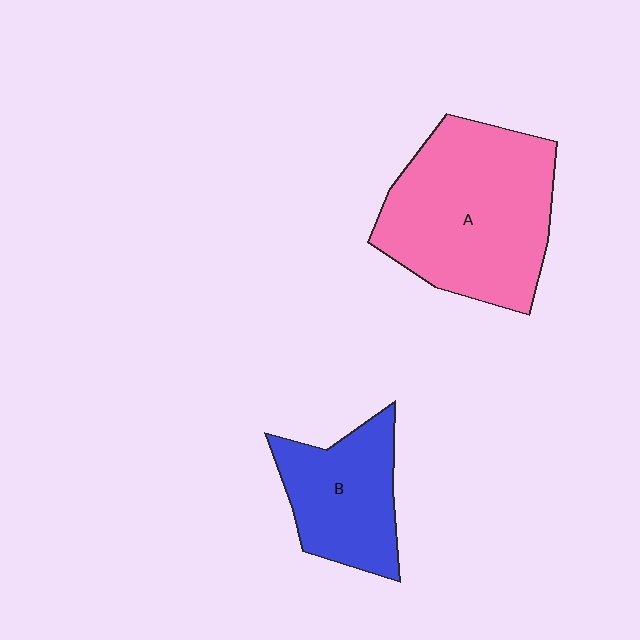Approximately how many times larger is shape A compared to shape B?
Approximately 1.8 times.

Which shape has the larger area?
Shape A (pink).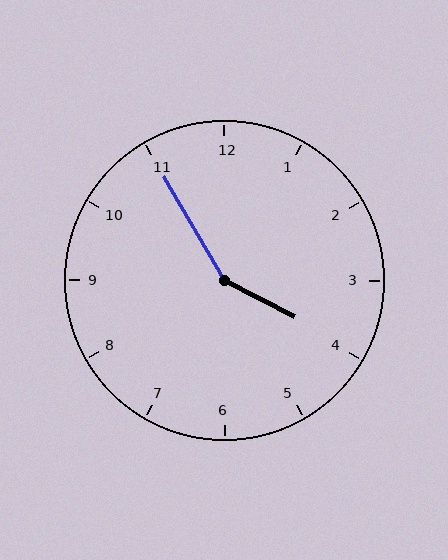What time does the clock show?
3:55.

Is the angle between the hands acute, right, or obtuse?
It is obtuse.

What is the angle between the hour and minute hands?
Approximately 148 degrees.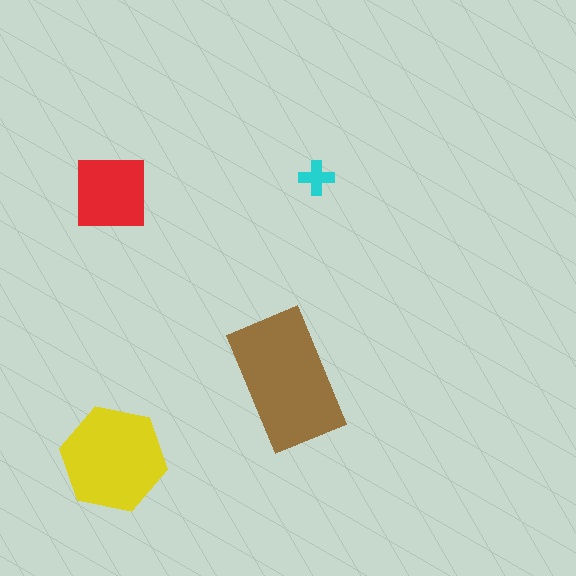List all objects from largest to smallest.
The brown rectangle, the yellow hexagon, the red square, the cyan cross.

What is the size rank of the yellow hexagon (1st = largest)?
2nd.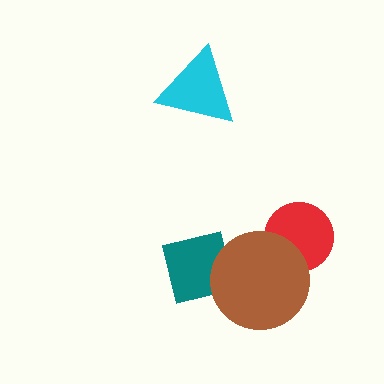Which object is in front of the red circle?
The brown circle is in front of the red circle.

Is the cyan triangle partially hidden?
No, no other shape covers it.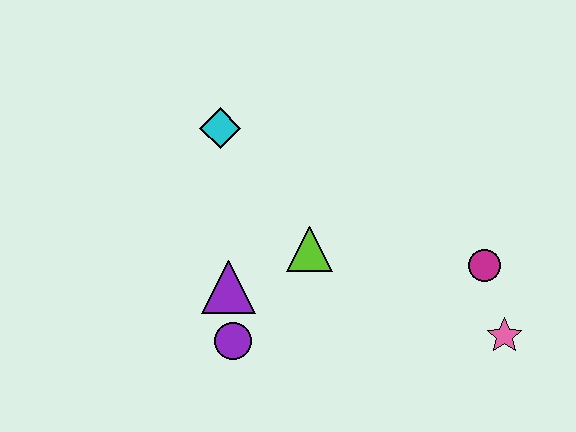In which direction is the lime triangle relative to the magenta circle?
The lime triangle is to the left of the magenta circle.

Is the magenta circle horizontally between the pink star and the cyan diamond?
Yes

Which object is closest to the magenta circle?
The pink star is closest to the magenta circle.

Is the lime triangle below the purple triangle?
No